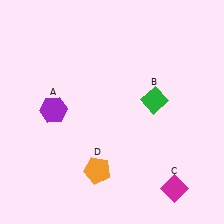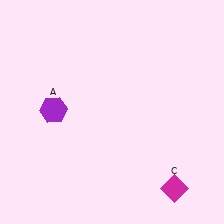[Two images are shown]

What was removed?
The orange pentagon (D), the green diamond (B) were removed in Image 2.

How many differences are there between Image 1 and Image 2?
There are 2 differences between the two images.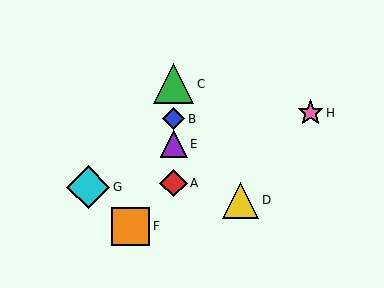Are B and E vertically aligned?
Yes, both are at x≈174.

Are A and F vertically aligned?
No, A is at x≈174 and F is at x≈131.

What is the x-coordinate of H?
Object H is at x≈310.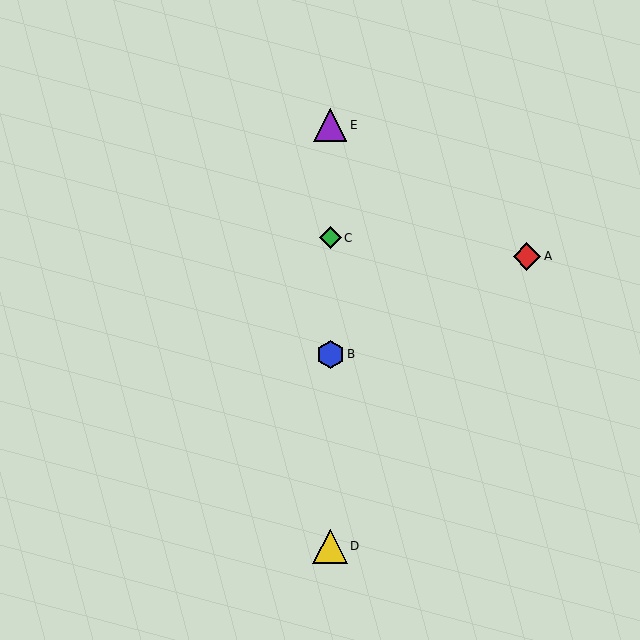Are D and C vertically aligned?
Yes, both are at x≈330.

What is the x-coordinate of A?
Object A is at x≈527.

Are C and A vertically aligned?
No, C is at x≈330 and A is at x≈527.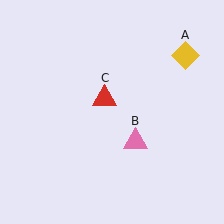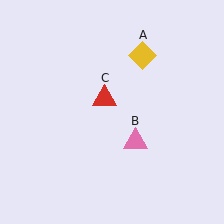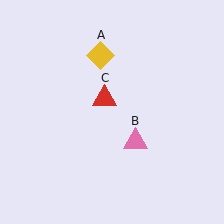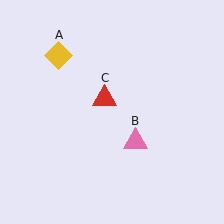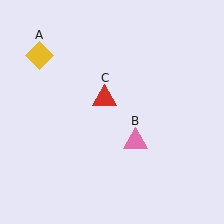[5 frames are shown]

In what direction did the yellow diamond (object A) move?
The yellow diamond (object A) moved left.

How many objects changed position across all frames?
1 object changed position: yellow diamond (object A).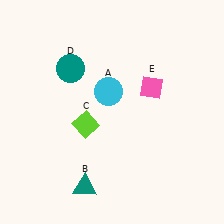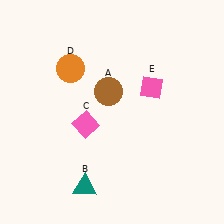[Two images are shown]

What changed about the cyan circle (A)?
In Image 1, A is cyan. In Image 2, it changed to brown.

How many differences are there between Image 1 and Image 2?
There are 3 differences between the two images.